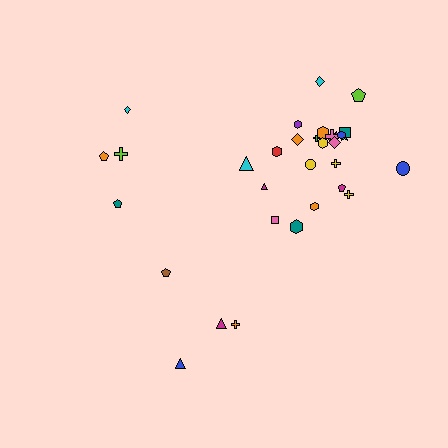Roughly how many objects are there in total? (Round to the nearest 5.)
Roughly 35 objects in total.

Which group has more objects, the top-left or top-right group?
The top-right group.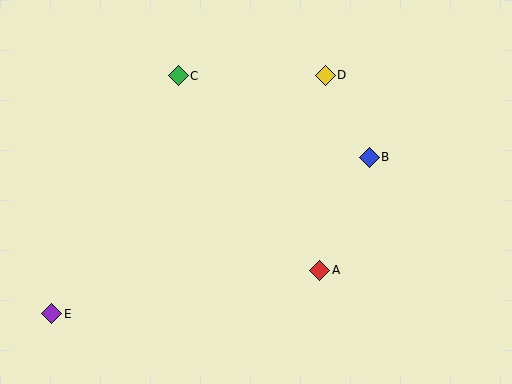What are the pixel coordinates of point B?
Point B is at (369, 157).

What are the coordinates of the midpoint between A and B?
The midpoint between A and B is at (344, 214).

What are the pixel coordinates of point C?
Point C is at (178, 76).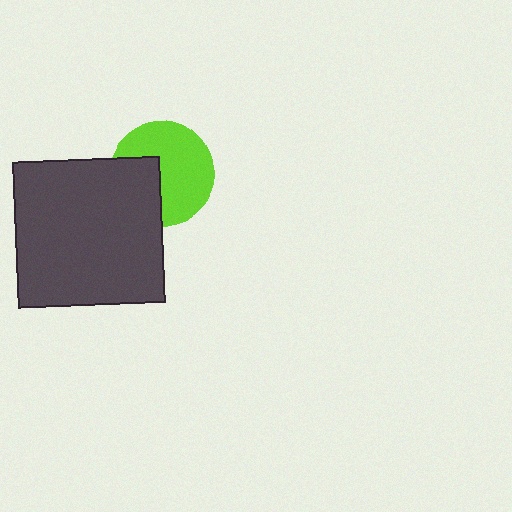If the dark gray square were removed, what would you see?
You would see the complete lime circle.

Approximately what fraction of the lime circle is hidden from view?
Roughly 34% of the lime circle is hidden behind the dark gray square.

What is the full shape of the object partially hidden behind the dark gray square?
The partially hidden object is a lime circle.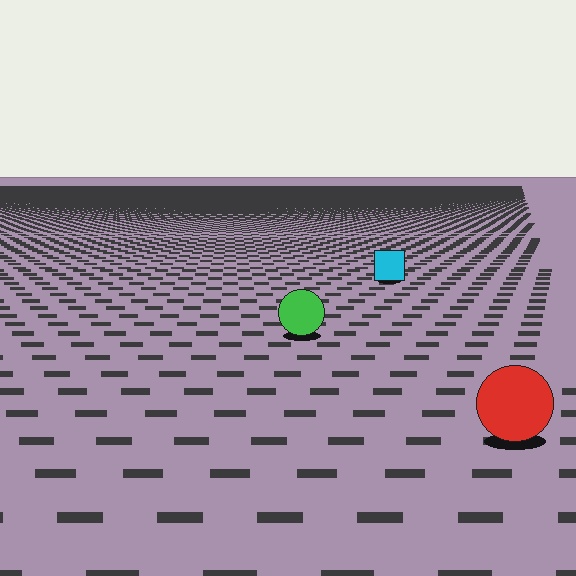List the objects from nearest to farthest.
From nearest to farthest: the red circle, the green circle, the cyan square.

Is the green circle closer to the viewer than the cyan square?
Yes. The green circle is closer — you can tell from the texture gradient: the ground texture is coarser near it.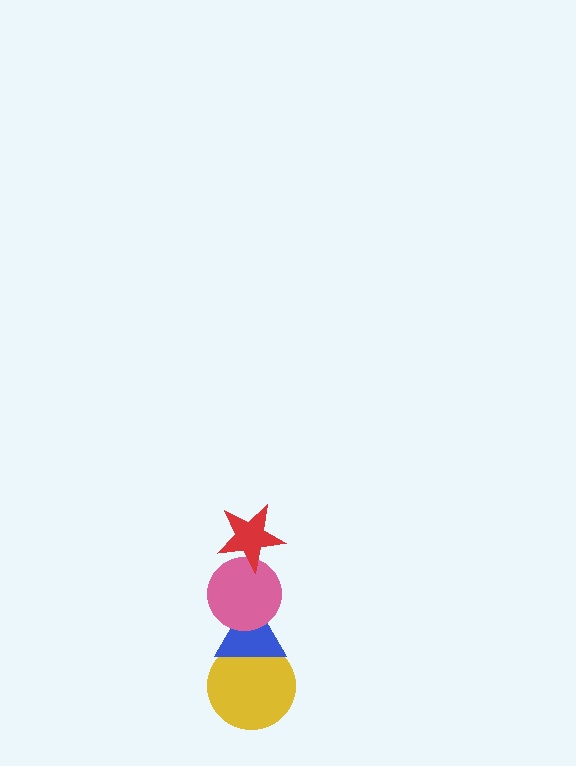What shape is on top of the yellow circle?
The blue triangle is on top of the yellow circle.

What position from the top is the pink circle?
The pink circle is 2nd from the top.